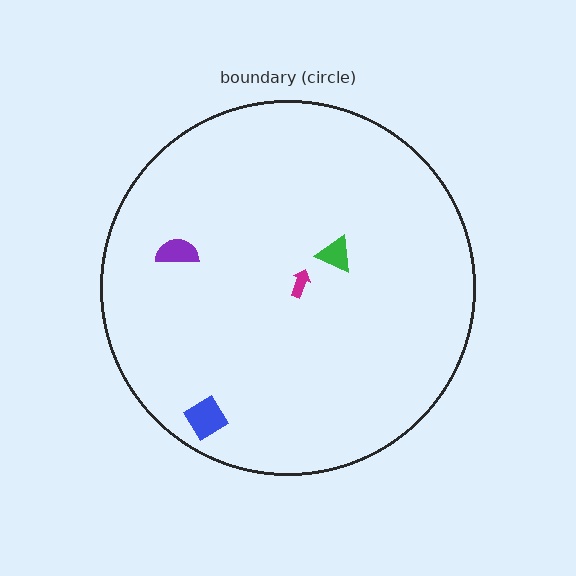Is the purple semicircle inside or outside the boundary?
Inside.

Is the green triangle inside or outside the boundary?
Inside.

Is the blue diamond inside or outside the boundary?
Inside.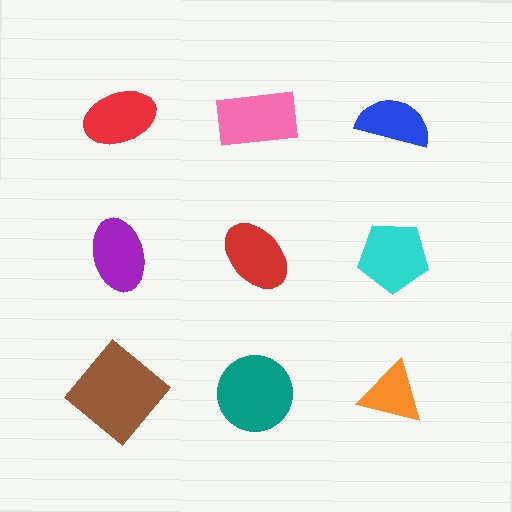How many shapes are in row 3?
3 shapes.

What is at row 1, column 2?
A pink rectangle.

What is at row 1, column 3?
A blue semicircle.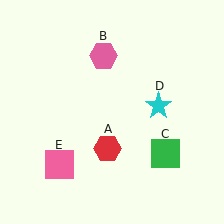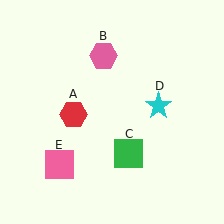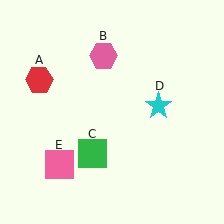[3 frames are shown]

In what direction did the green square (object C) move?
The green square (object C) moved left.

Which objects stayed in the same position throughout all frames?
Pink hexagon (object B) and cyan star (object D) and pink square (object E) remained stationary.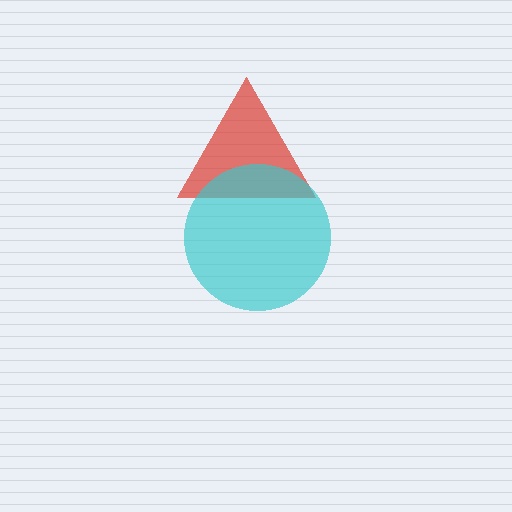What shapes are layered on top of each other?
The layered shapes are: a red triangle, a cyan circle.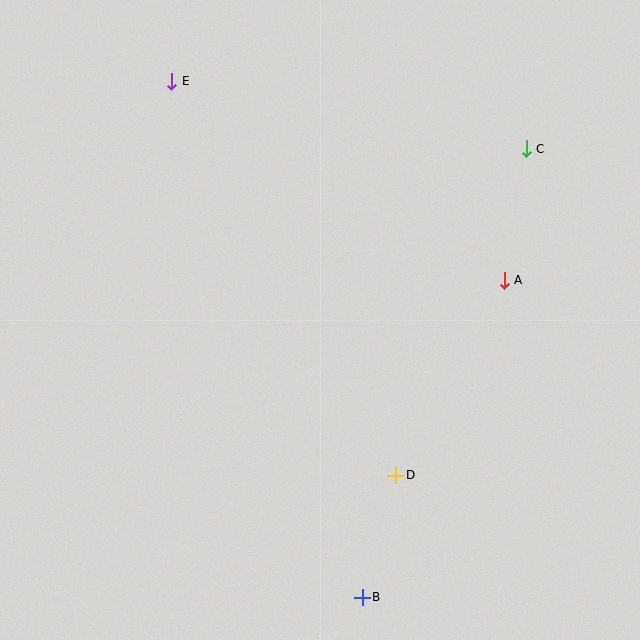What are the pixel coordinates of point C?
Point C is at (526, 149).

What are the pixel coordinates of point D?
Point D is at (396, 475).